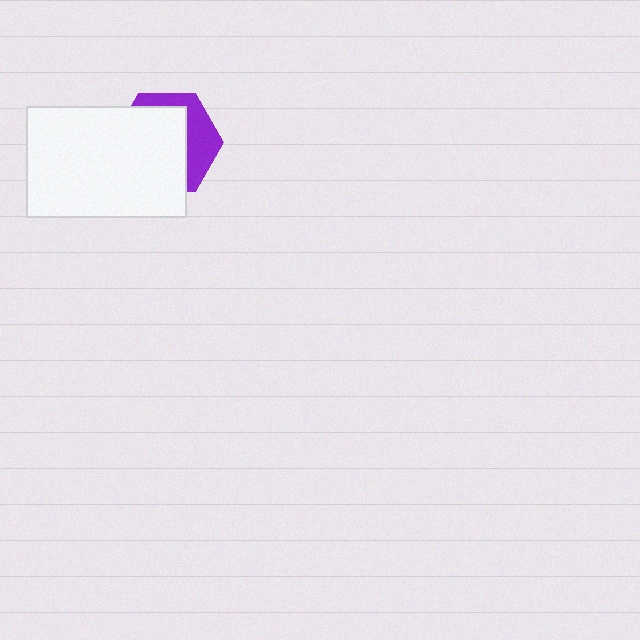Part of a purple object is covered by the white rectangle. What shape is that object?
It is a hexagon.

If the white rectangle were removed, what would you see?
You would see the complete purple hexagon.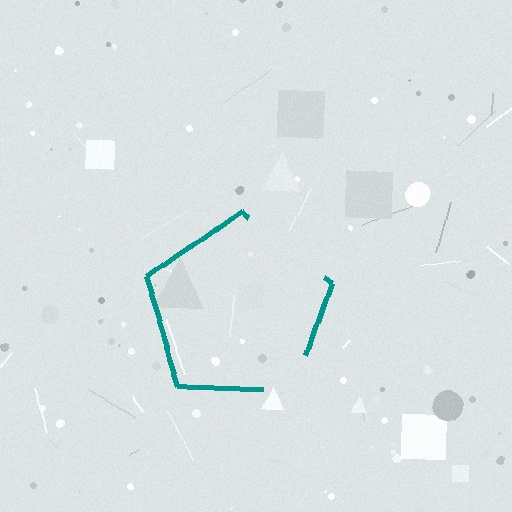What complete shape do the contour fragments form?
The contour fragments form a pentagon.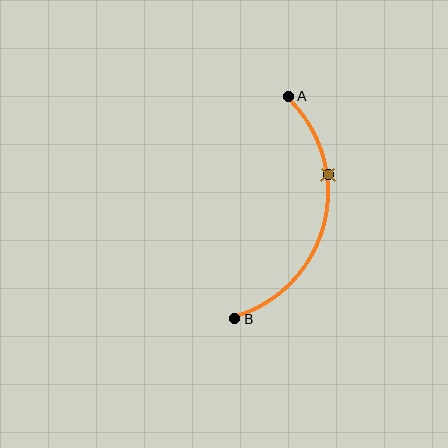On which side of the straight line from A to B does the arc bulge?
The arc bulges to the right of the straight line connecting A and B.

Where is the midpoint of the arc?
The arc midpoint is the point on the curve farthest from the straight line joining A and B. It sits to the right of that line.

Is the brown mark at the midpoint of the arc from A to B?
No. The brown mark lies on the arc but is closer to endpoint A. The arc midpoint would be at the point on the curve equidistant along the arc from both A and B.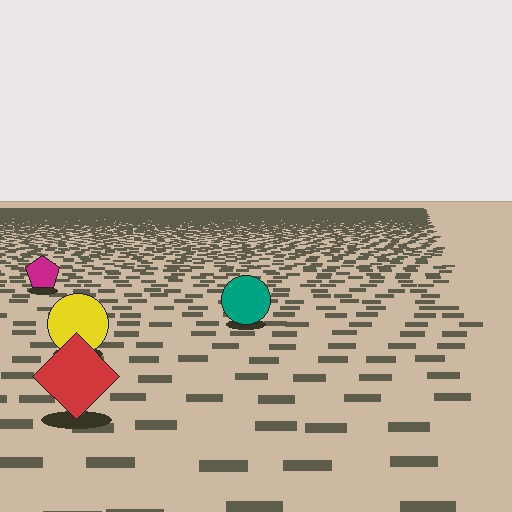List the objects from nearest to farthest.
From nearest to farthest: the red diamond, the yellow circle, the teal circle, the magenta pentagon.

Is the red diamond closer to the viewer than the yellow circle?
Yes. The red diamond is closer — you can tell from the texture gradient: the ground texture is coarser near it.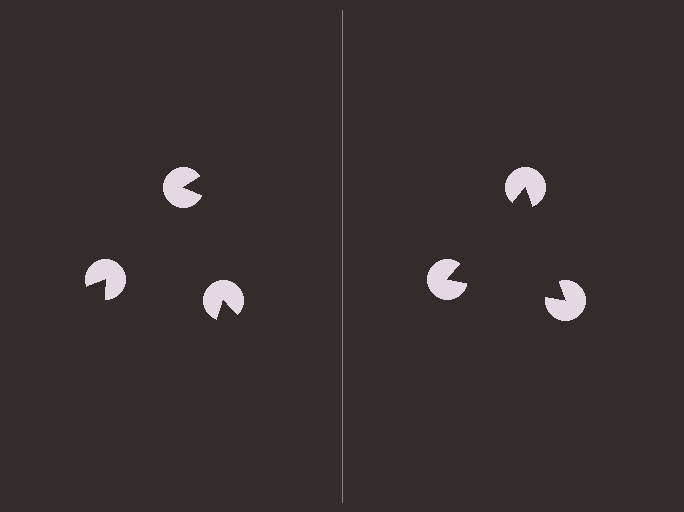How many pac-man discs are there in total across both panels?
6 — 3 on each side.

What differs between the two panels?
The pac-man discs are positioned identically on both sides; only the wedge orientations differ. On the right they align to a triangle; on the left they are misaligned.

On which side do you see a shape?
An illusory triangle appears on the right side. On the left side the wedge cuts are rotated, so no coherent shape forms.